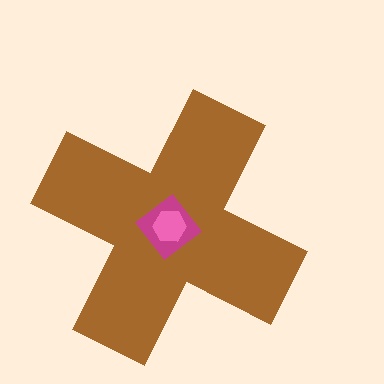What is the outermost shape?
The brown cross.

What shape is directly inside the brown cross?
The magenta diamond.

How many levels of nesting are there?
3.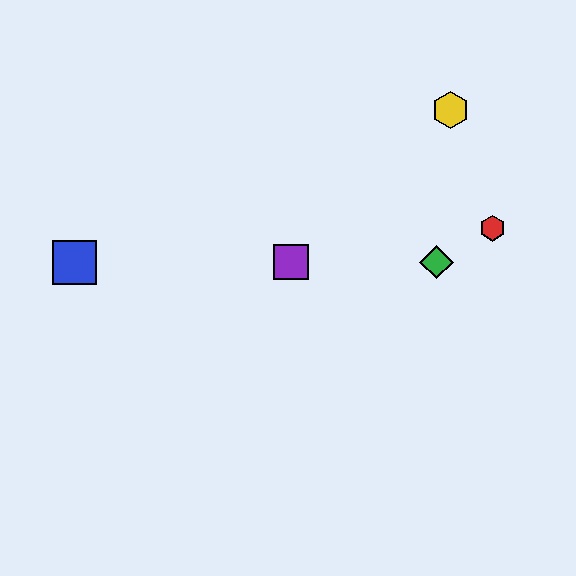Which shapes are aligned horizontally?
The blue square, the green diamond, the purple square are aligned horizontally.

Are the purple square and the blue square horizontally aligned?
Yes, both are at y≈262.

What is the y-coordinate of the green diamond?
The green diamond is at y≈262.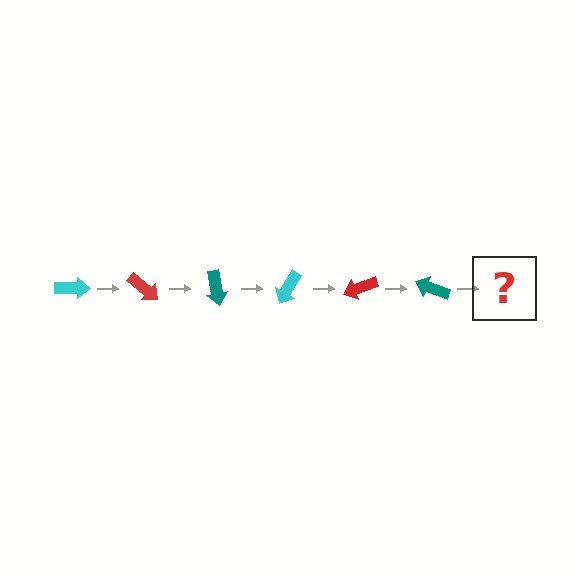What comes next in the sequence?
The next element should be a cyan arrow, rotated 240 degrees from the start.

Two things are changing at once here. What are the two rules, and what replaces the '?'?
The two rules are that it rotates 40 degrees each step and the color cycles through cyan, red, and teal. The '?' should be a cyan arrow, rotated 240 degrees from the start.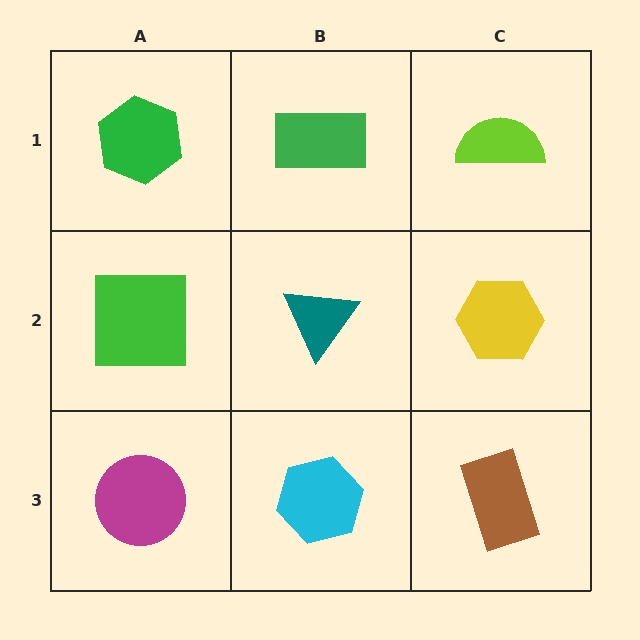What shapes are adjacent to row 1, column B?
A teal triangle (row 2, column B), a green hexagon (row 1, column A), a lime semicircle (row 1, column C).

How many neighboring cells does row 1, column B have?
3.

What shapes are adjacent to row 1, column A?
A green square (row 2, column A), a green rectangle (row 1, column B).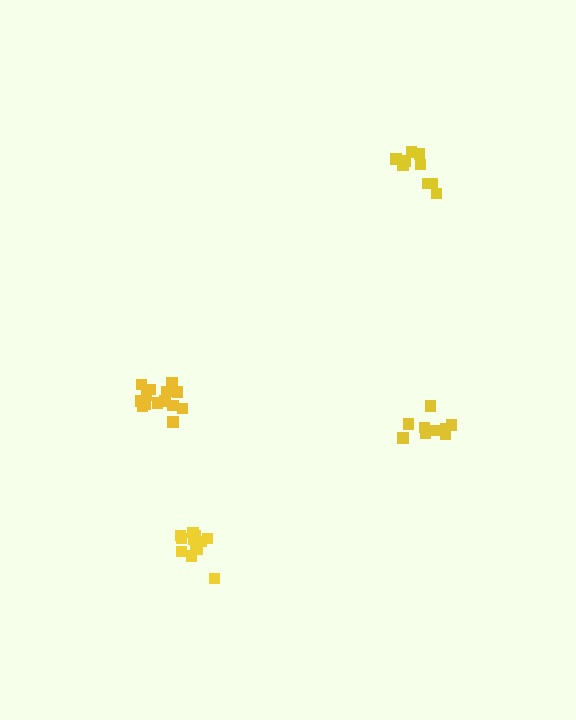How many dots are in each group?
Group 1: 9 dots, Group 2: 9 dots, Group 3: 13 dots, Group 4: 14 dots (45 total).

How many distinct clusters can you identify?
There are 4 distinct clusters.